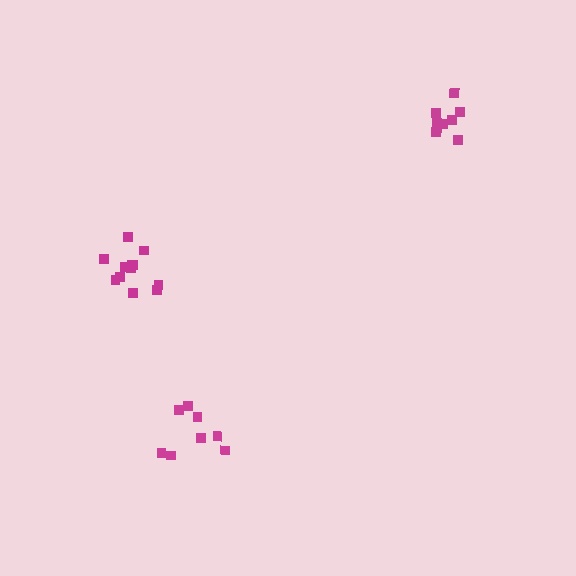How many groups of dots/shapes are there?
There are 3 groups.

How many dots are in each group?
Group 1: 12 dots, Group 2: 9 dots, Group 3: 8 dots (29 total).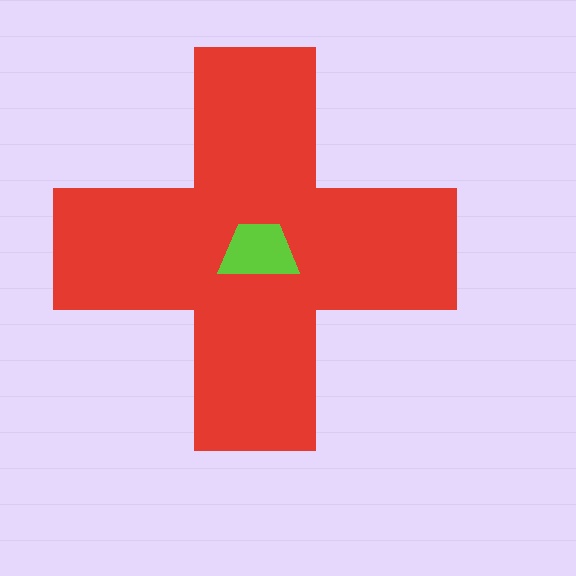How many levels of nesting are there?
2.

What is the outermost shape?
The red cross.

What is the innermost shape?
The lime trapezoid.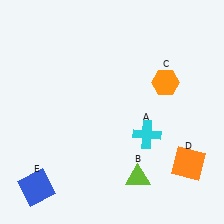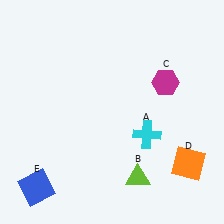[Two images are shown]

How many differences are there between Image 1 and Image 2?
There is 1 difference between the two images.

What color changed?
The hexagon (C) changed from orange in Image 1 to magenta in Image 2.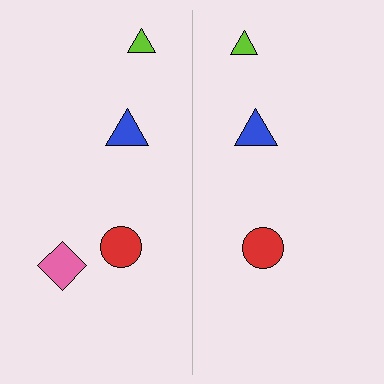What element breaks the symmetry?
A pink diamond is missing from the right side.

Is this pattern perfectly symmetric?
No, the pattern is not perfectly symmetric. A pink diamond is missing from the right side.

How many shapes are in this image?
There are 7 shapes in this image.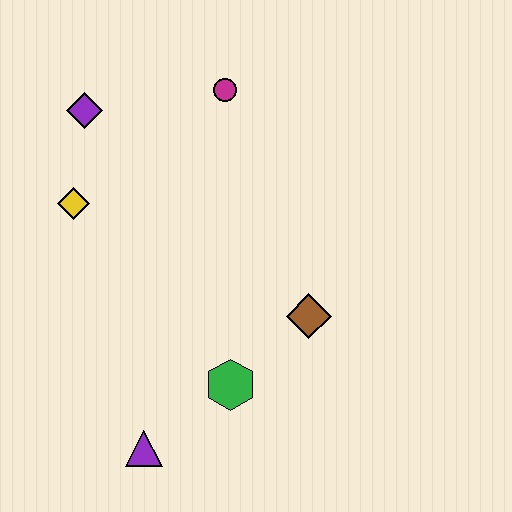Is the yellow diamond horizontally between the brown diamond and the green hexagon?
No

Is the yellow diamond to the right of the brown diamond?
No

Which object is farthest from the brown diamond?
The purple diamond is farthest from the brown diamond.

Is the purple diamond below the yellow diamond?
No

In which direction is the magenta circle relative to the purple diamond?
The magenta circle is to the right of the purple diamond.